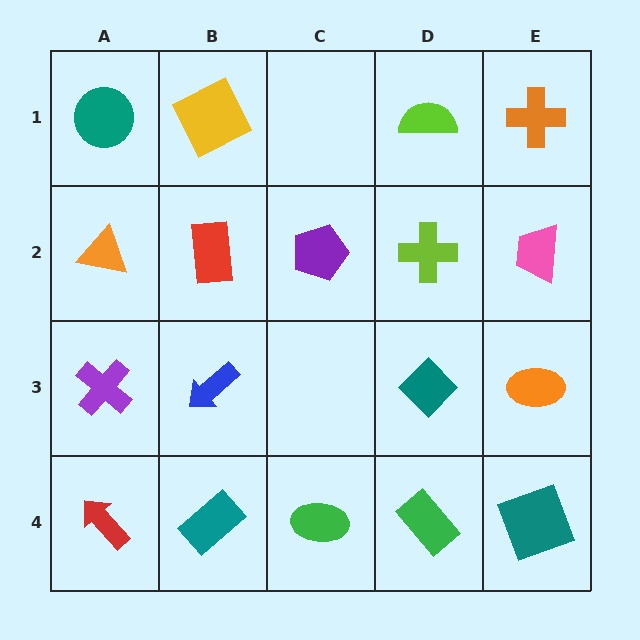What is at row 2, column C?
A purple pentagon.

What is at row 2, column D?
A lime cross.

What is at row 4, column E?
A teal square.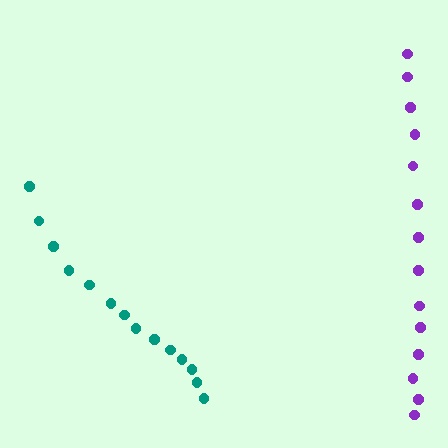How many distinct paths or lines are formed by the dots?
There are 2 distinct paths.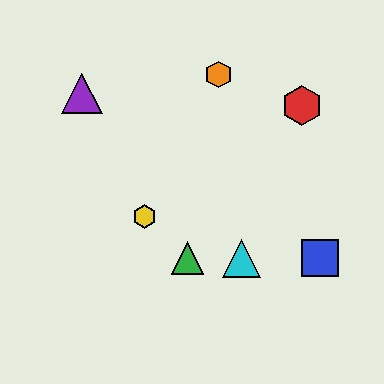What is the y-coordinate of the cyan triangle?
The cyan triangle is at y≈258.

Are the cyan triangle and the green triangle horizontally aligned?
Yes, both are at y≈258.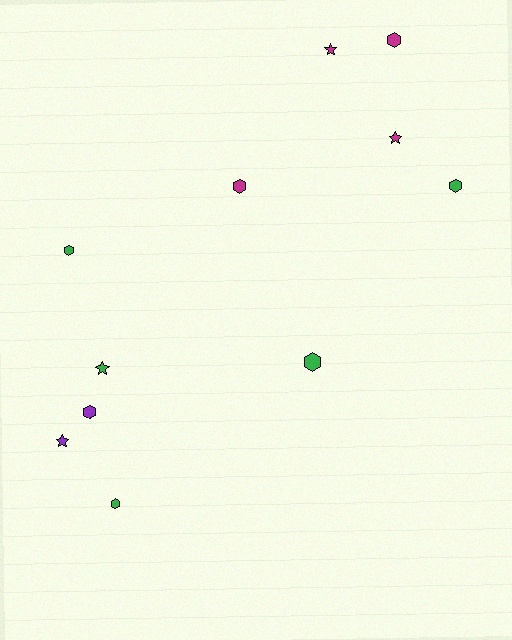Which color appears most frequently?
Green, with 5 objects.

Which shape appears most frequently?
Hexagon, with 7 objects.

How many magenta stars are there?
There are 2 magenta stars.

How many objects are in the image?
There are 11 objects.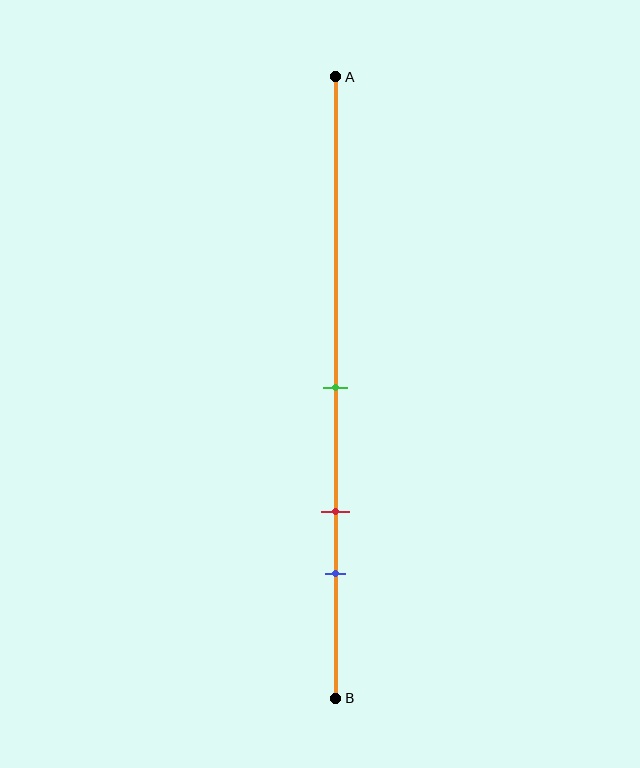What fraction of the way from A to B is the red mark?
The red mark is approximately 70% (0.7) of the way from A to B.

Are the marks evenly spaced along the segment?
Yes, the marks are approximately evenly spaced.